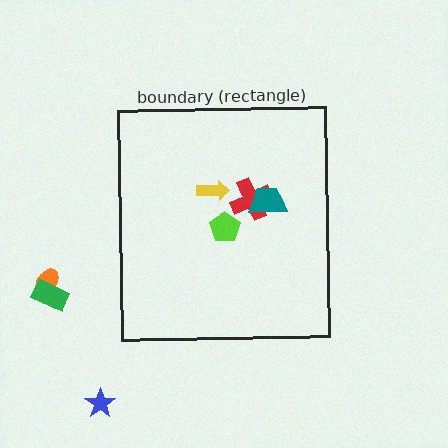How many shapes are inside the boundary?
4 inside, 3 outside.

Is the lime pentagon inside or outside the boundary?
Inside.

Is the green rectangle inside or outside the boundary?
Outside.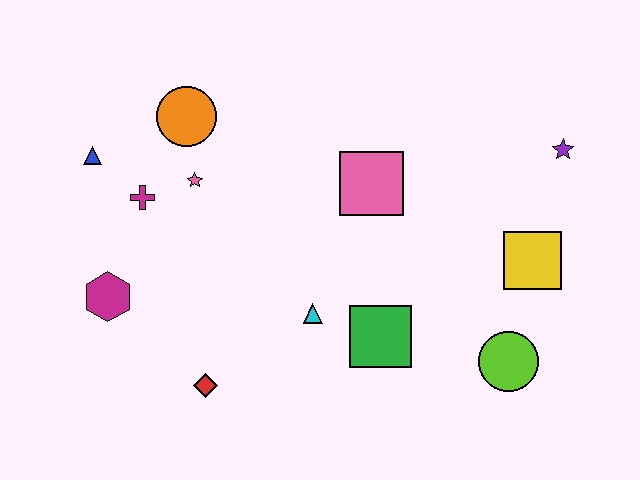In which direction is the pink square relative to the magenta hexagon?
The pink square is to the right of the magenta hexagon.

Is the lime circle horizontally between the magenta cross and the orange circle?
No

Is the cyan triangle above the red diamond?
Yes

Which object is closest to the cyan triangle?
The green square is closest to the cyan triangle.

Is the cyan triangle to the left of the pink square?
Yes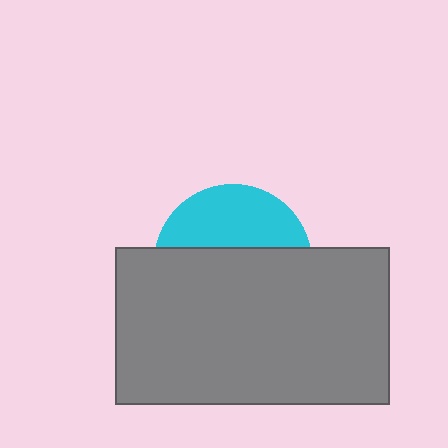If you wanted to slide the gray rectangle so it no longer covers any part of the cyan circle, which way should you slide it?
Slide it down — that is the most direct way to separate the two shapes.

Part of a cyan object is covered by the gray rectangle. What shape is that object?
It is a circle.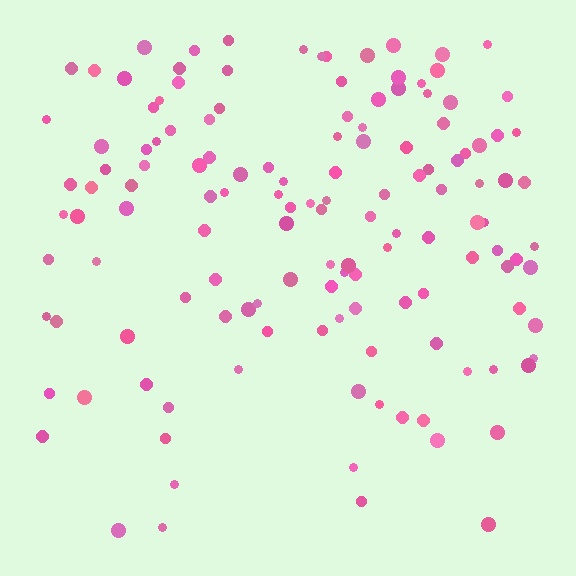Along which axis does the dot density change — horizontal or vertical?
Vertical.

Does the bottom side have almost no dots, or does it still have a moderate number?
Still a moderate number, just noticeably fewer than the top.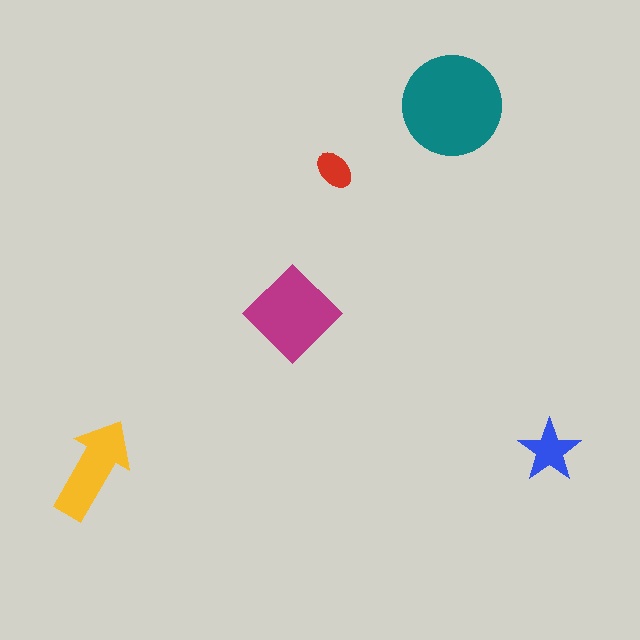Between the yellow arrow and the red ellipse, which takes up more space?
The yellow arrow.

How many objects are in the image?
There are 5 objects in the image.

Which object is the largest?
The teal circle.